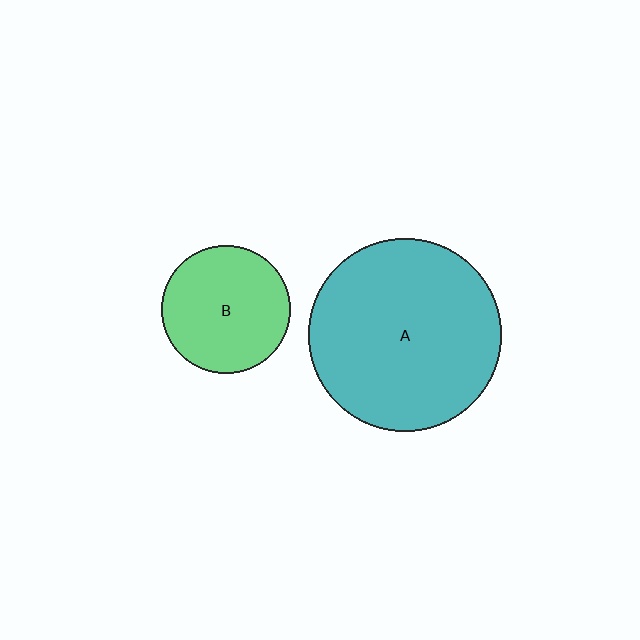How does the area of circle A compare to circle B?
Approximately 2.2 times.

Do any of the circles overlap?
No, none of the circles overlap.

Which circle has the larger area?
Circle A (teal).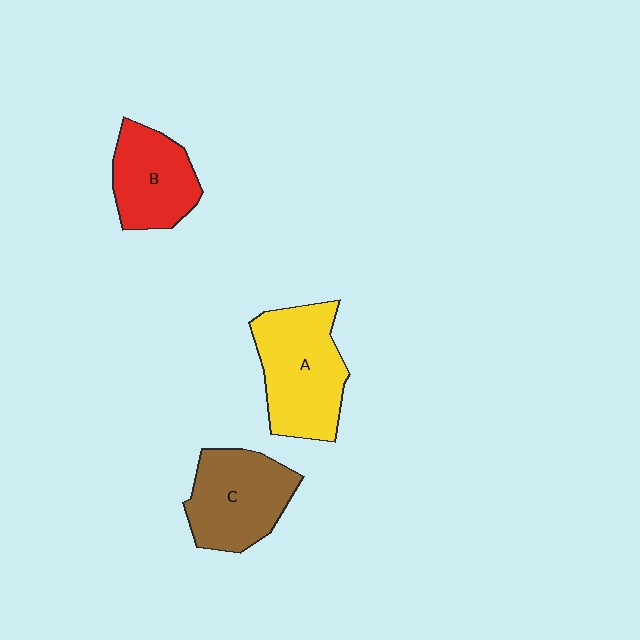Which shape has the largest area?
Shape A (yellow).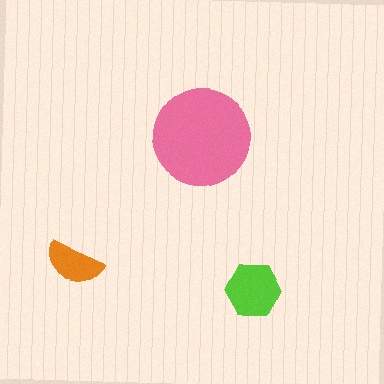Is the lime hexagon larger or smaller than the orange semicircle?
Larger.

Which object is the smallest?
The orange semicircle.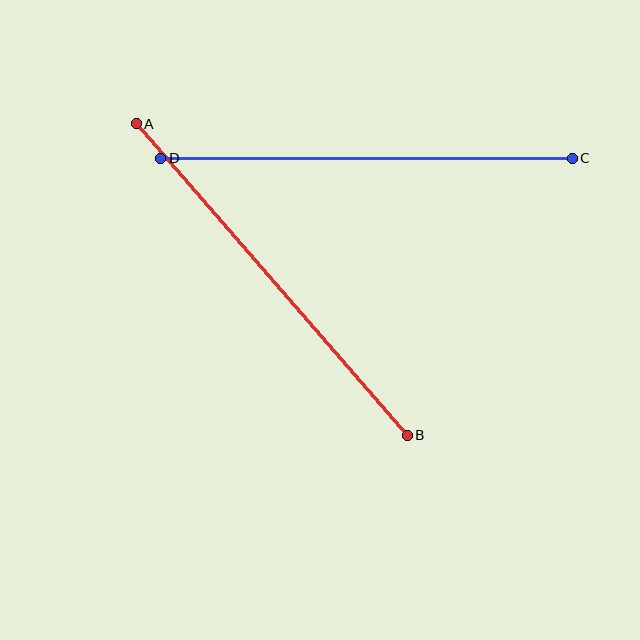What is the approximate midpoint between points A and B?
The midpoint is at approximately (272, 279) pixels.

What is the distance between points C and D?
The distance is approximately 412 pixels.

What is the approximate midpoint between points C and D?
The midpoint is at approximately (366, 158) pixels.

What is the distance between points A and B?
The distance is approximately 413 pixels.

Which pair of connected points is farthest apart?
Points A and B are farthest apart.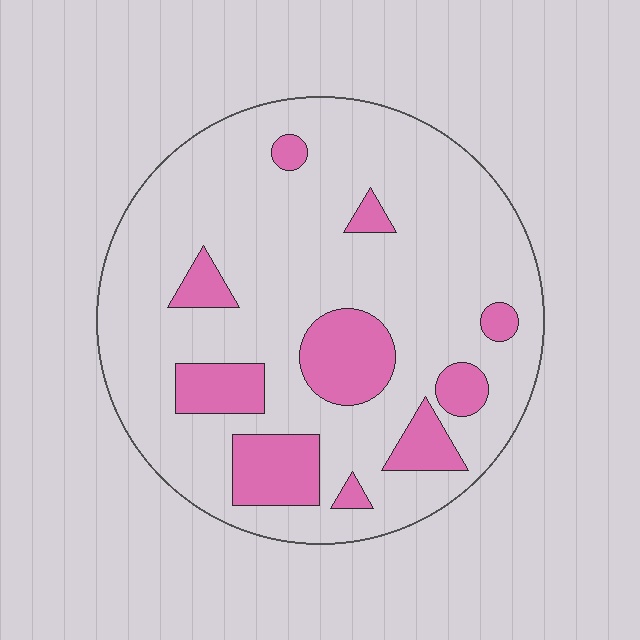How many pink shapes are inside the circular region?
10.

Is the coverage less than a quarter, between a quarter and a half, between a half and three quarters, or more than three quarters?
Less than a quarter.